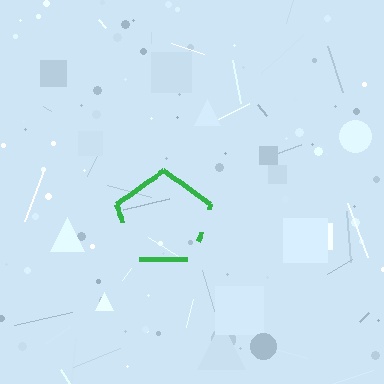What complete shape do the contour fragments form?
The contour fragments form a pentagon.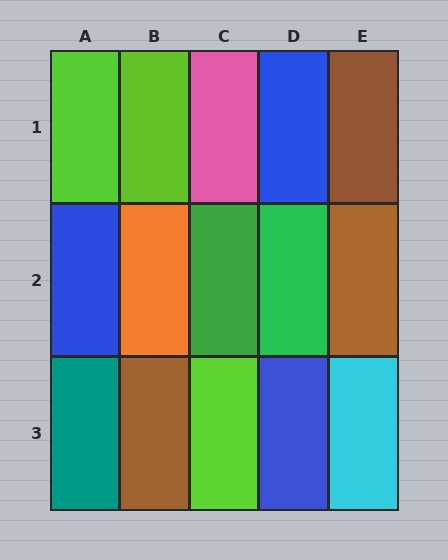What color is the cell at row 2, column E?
Brown.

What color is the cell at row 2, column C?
Green.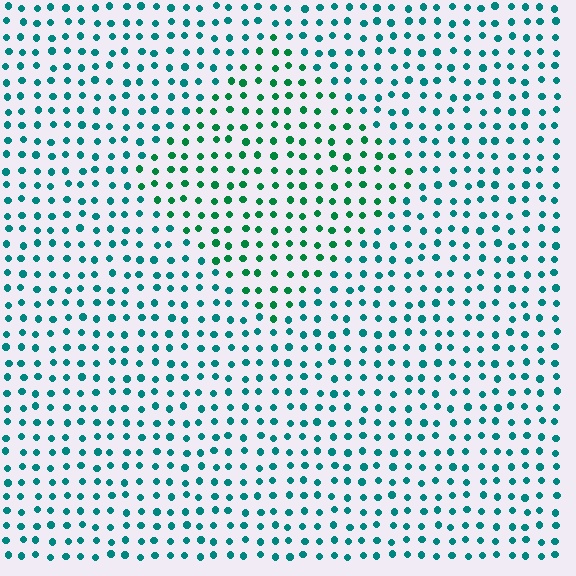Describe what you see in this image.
The image is filled with small teal elements in a uniform arrangement. A diamond-shaped region is visible where the elements are tinted to a slightly different hue, forming a subtle color boundary.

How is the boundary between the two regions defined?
The boundary is defined purely by a slight shift in hue (about 30 degrees). Spacing, size, and orientation are identical on both sides.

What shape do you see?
I see a diamond.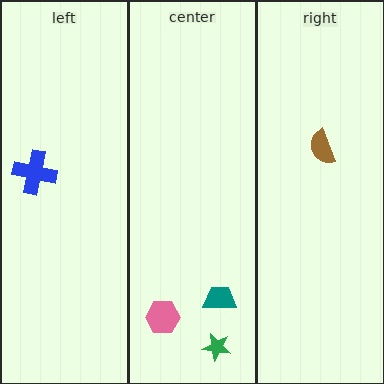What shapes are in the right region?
The brown semicircle.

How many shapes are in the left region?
1.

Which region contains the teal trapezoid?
The center region.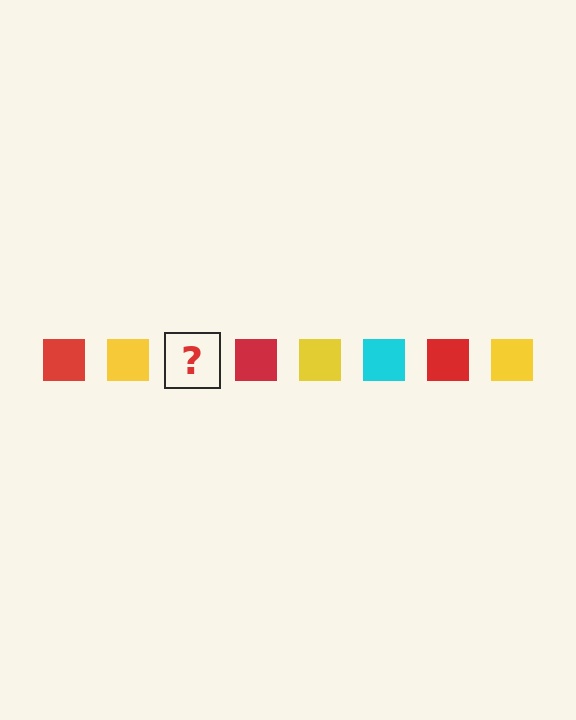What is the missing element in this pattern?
The missing element is a cyan square.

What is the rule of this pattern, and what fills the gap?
The rule is that the pattern cycles through red, yellow, cyan squares. The gap should be filled with a cyan square.